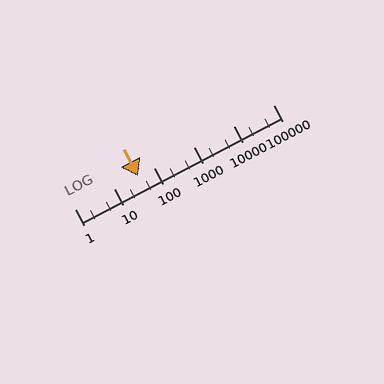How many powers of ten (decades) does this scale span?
The scale spans 5 decades, from 1 to 100000.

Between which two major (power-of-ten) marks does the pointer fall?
The pointer is between 10 and 100.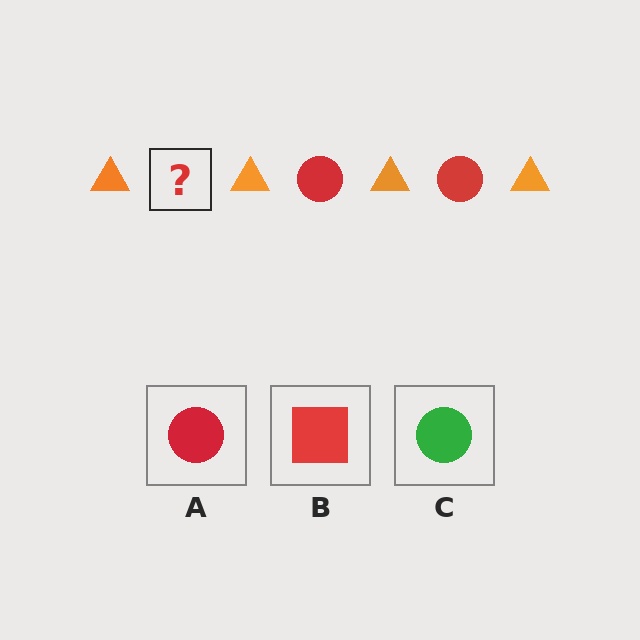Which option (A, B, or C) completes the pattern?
A.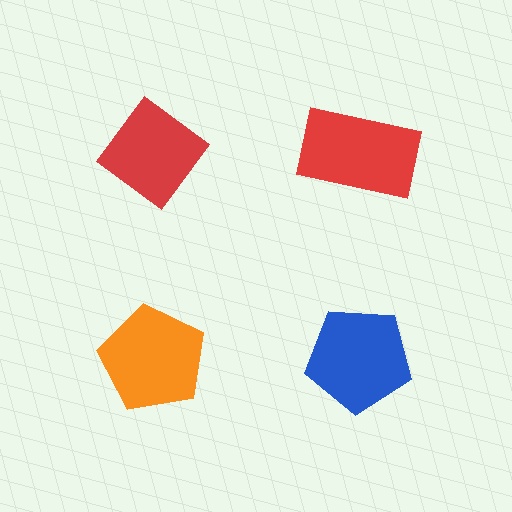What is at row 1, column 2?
A red rectangle.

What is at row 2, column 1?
An orange pentagon.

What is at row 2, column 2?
A blue pentagon.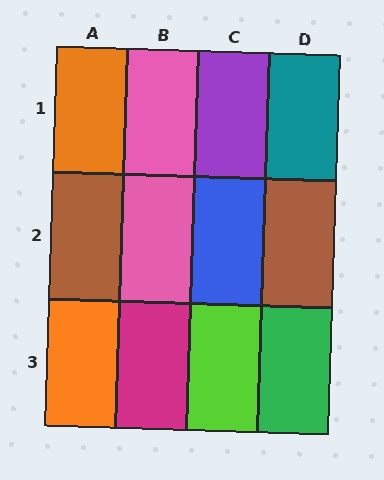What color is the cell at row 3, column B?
Magenta.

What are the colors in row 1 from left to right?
Orange, pink, purple, teal.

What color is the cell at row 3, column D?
Green.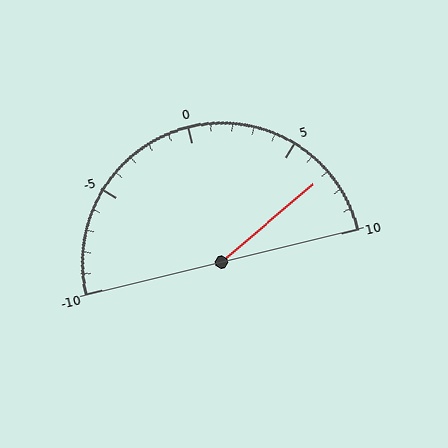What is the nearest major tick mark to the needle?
The nearest major tick mark is 5.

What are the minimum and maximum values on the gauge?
The gauge ranges from -10 to 10.